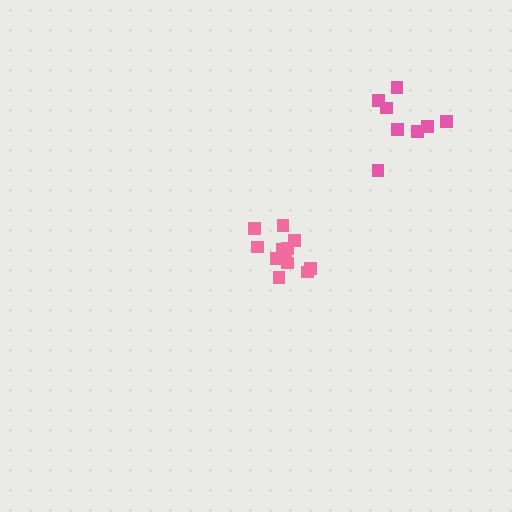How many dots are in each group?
Group 1: 12 dots, Group 2: 8 dots (20 total).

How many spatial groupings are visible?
There are 2 spatial groupings.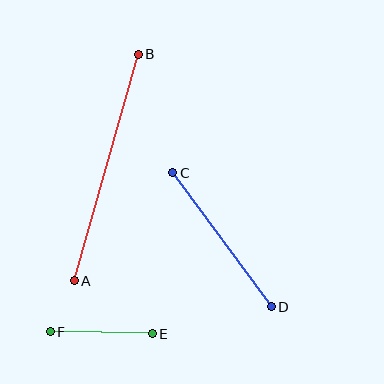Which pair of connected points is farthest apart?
Points A and B are farthest apart.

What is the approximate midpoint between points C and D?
The midpoint is at approximately (222, 240) pixels.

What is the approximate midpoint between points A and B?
The midpoint is at approximately (106, 168) pixels.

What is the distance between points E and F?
The distance is approximately 102 pixels.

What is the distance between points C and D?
The distance is approximately 167 pixels.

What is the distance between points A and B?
The distance is approximately 236 pixels.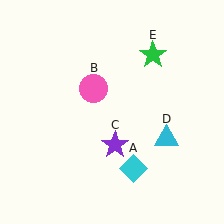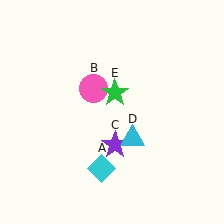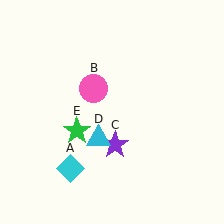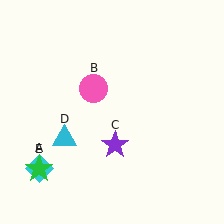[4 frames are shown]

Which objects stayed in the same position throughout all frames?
Pink circle (object B) and purple star (object C) remained stationary.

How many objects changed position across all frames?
3 objects changed position: cyan diamond (object A), cyan triangle (object D), green star (object E).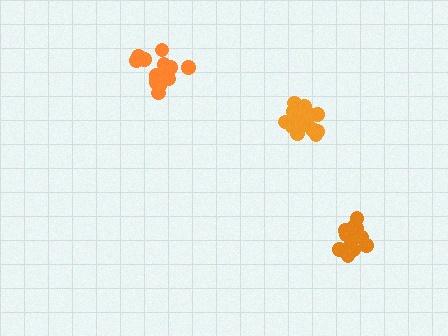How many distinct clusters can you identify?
There are 3 distinct clusters.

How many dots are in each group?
Group 1: 14 dots, Group 2: 14 dots, Group 3: 14 dots (42 total).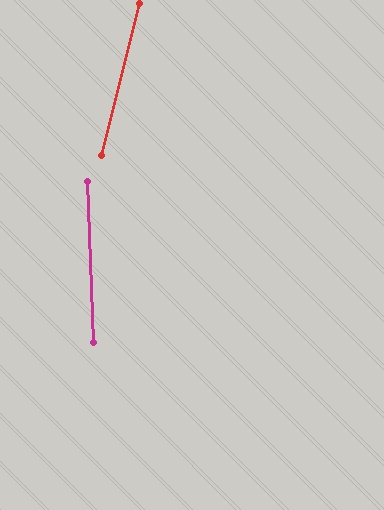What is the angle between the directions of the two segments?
Approximately 16 degrees.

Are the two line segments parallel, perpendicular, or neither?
Neither parallel nor perpendicular — they differ by about 16°.